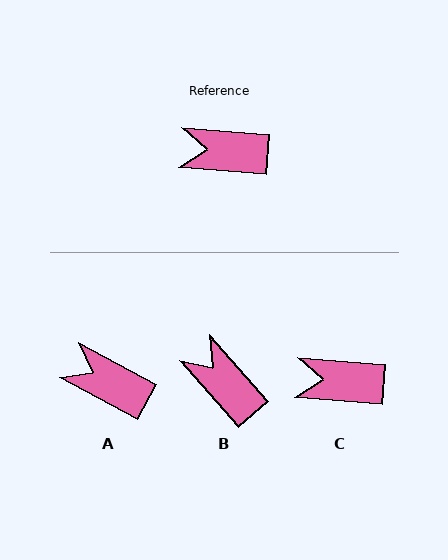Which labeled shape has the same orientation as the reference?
C.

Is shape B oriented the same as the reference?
No, it is off by about 44 degrees.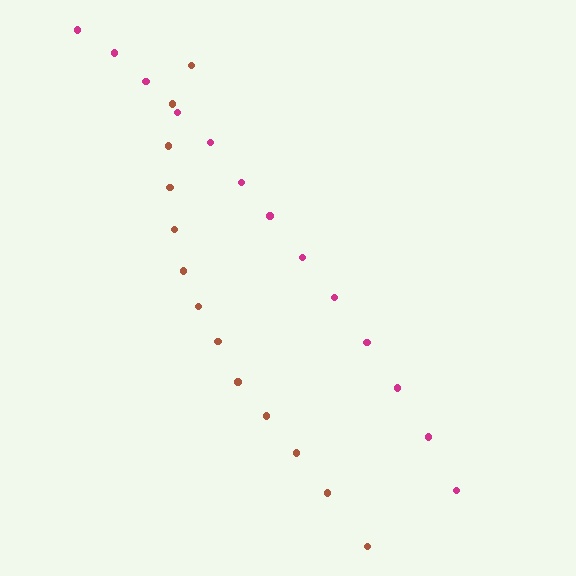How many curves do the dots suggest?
There are 2 distinct paths.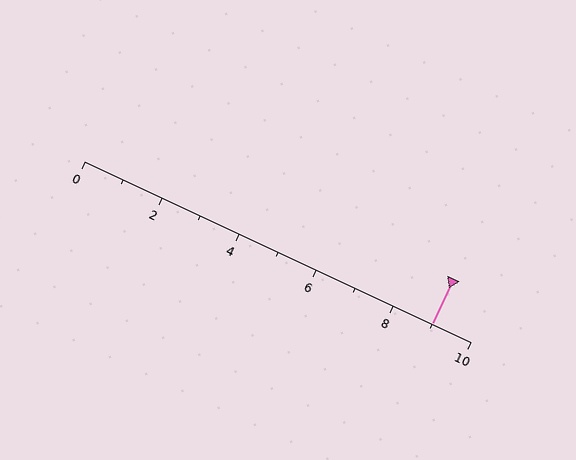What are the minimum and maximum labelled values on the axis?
The axis runs from 0 to 10.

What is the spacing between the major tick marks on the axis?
The major ticks are spaced 2 apart.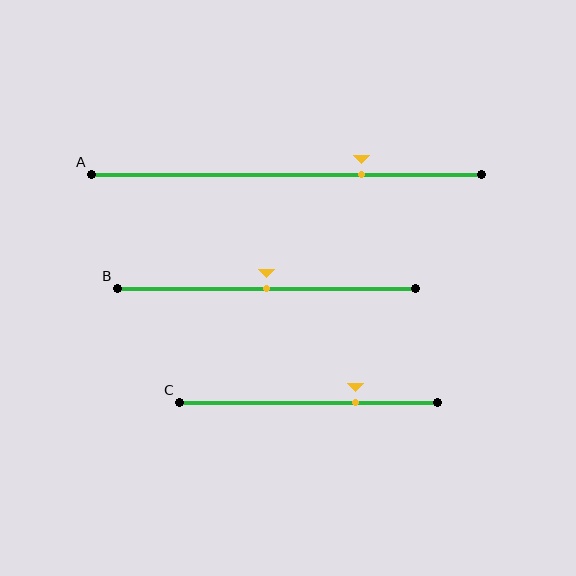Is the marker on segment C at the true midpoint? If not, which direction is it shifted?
No, the marker on segment C is shifted to the right by about 18% of the segment length.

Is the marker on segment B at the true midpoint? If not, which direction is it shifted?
Yes, the marker on segment B is at the true midpoint.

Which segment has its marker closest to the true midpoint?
Segment B has its marker closest to the true midpoint.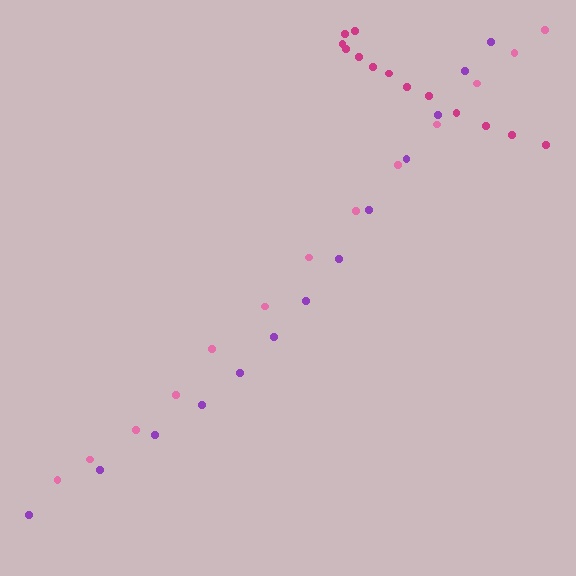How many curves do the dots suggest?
There are 3 distinct paths.